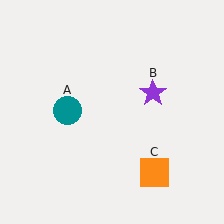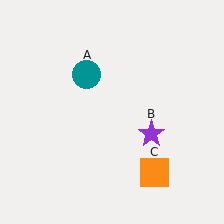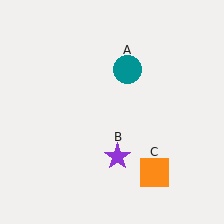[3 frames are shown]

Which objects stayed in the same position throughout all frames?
Orange square (object C) remained stationary.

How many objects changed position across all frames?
2 objects changed position: teal circle (object A), purple star (object B).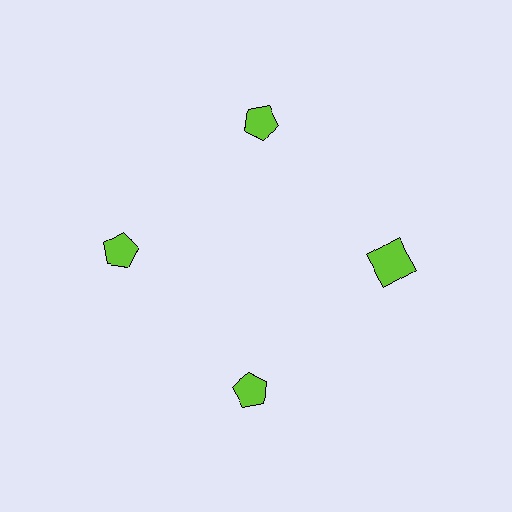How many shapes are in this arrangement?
There are 4 shapes arranged in a ring pattern.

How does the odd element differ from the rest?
It has a different shape: square instead of pentagon.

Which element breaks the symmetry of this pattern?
The lime square at roughly the 3 o'clock position breaks the symmetry. All other shapes are lime pentagons.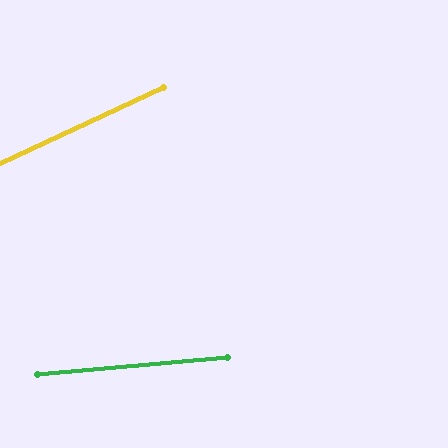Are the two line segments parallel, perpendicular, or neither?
Neither parallel nor perpendicular — they differ by about 20°.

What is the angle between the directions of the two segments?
Approximately 20 degrees.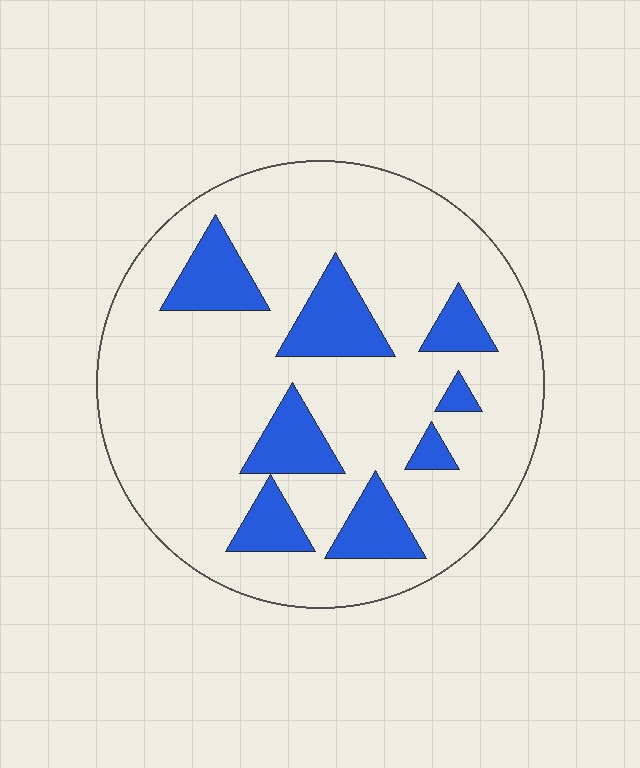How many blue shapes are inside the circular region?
8.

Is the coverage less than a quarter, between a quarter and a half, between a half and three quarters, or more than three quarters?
Less than a quarter.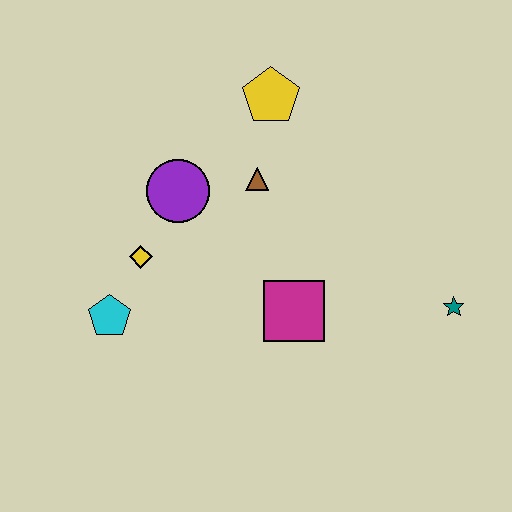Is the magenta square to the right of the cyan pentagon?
Yes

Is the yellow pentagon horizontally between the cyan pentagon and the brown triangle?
No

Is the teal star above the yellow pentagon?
No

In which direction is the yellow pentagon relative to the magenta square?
The yellow pentagon is above the magenta square.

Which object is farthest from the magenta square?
The yellow pentagon is farthest from the magenta square.